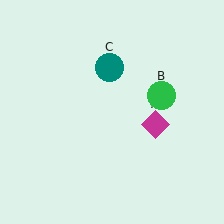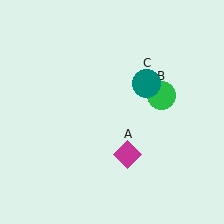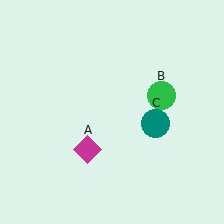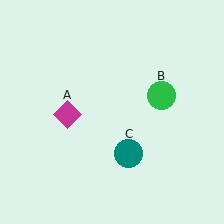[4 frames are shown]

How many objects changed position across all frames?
2 objects changed position: magenta diamond (object A), teal circle (object C).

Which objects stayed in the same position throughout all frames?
Green circle (object B) remained stationary.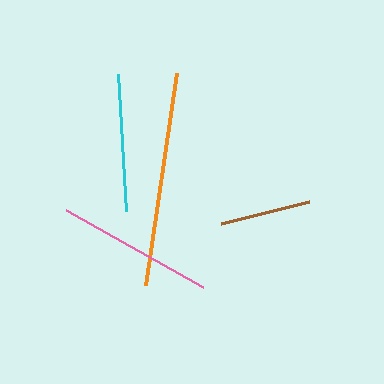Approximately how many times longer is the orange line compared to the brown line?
The orange line is approximately 2.4 times the length of the brown line.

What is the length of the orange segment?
The orange segment is approximately 215 pixels long.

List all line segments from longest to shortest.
From longest to shortest: orange, pink, cyan, brown.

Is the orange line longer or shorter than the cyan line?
The orange line is longer than the cyan line.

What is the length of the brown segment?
The brown segment is approximately 90 pixels long.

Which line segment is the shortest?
The brown line is the shortest at approximately 90 pixels.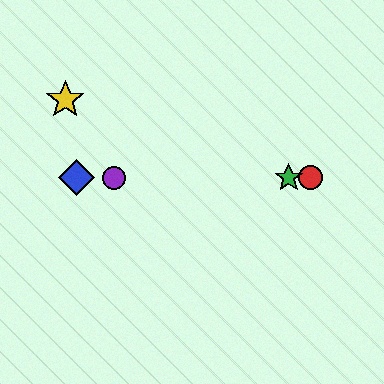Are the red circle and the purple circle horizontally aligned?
Yes, both are at y≈178.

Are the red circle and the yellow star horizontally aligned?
No, the red circle is at y≈178 and the yellow star is at y≈100.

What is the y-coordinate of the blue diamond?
The blue diamond is at y≈178.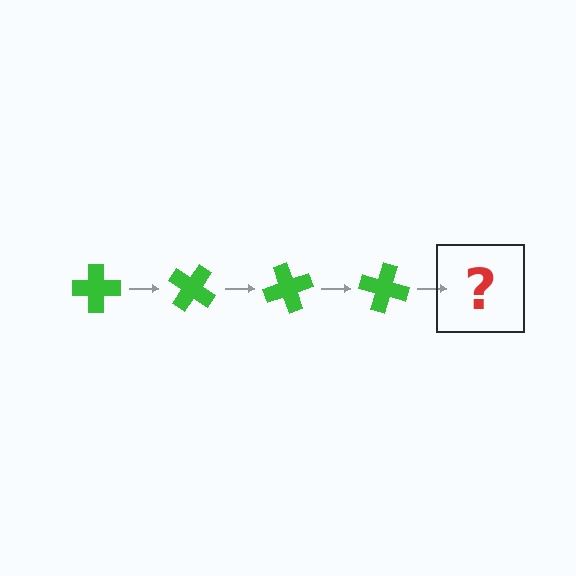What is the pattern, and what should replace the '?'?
The pattern is that the cross rotates 35 degrees each step. The '?' should be a green cross rotated 140 degrees.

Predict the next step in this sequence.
The next step is a green cross rotated 140 degrees.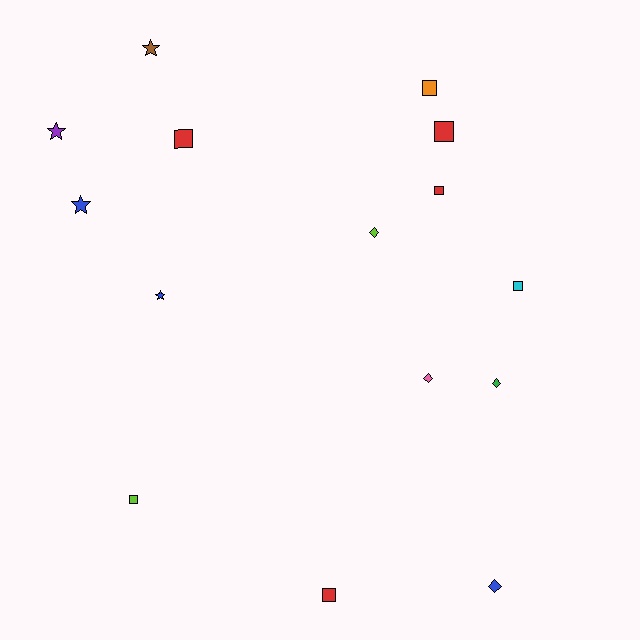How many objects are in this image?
There are 15 objects.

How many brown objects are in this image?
There is 1 brown object.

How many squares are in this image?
There are 7 squares.